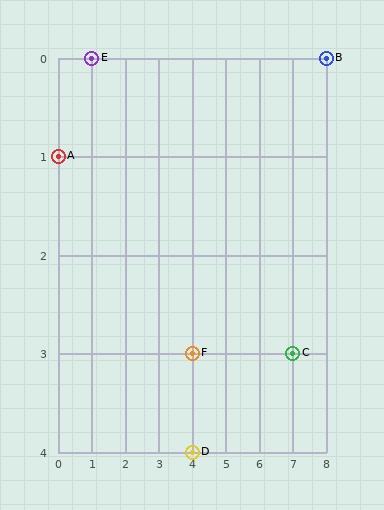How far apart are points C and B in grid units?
Points C and B are 1 column and 3 rows apart (about 3.2 grid units diagonally).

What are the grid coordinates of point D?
Point D is at grid coordinates (4, 4).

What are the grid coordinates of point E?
Point E is at grid coordinates (1, 0).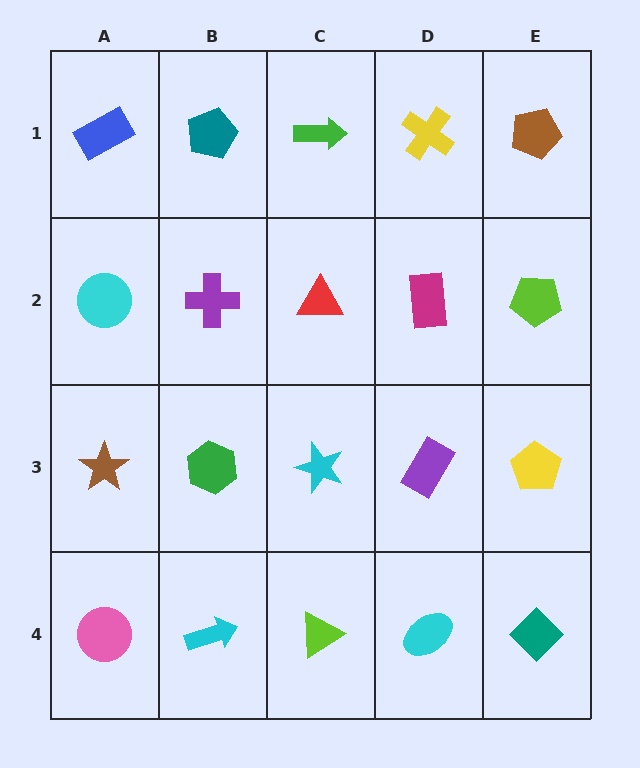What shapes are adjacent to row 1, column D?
A magenta rectangle (row 2, column D), a green arrow (row 1, column C), a brown pentagon (row 1, column E).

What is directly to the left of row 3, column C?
A green hexagon.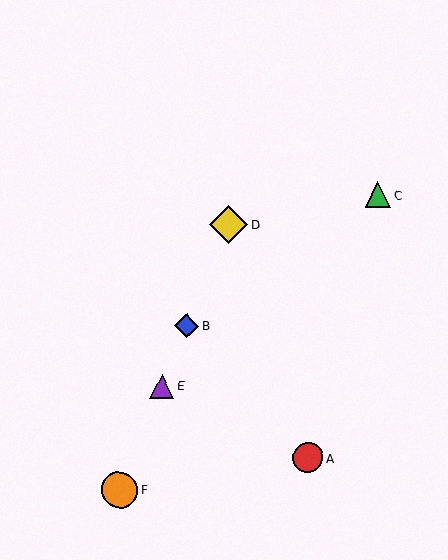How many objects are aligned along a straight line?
4 objects (B, D, E, F) are aligned along a straight line.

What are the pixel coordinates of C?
Object C is at (378, 195).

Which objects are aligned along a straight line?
Objects B, D, E, F are aligned along a straight line.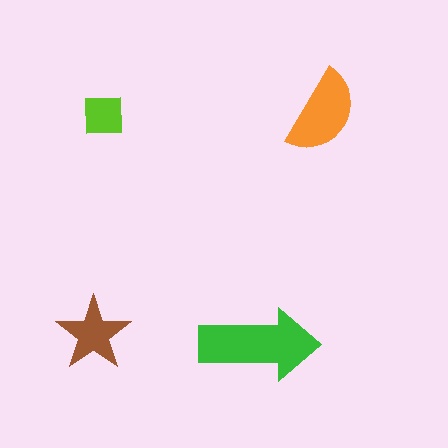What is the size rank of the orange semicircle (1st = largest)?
2nd.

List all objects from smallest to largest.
The lime square, the brown star, the orange semicircle, the green arrow.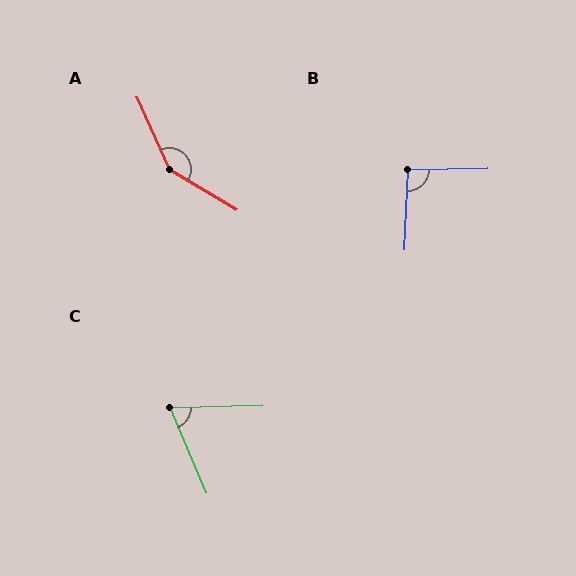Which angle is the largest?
A, at approximately 145 degrees.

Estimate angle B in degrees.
Approximately 94 degrees.